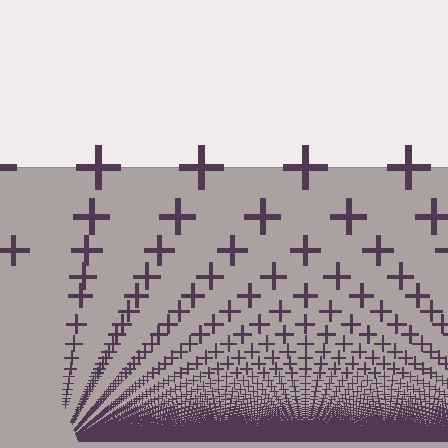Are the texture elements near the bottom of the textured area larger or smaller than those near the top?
Smaller. The gradient is inverted — elements near the bottom are smaller and denser.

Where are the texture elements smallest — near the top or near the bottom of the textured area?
Near the bottom.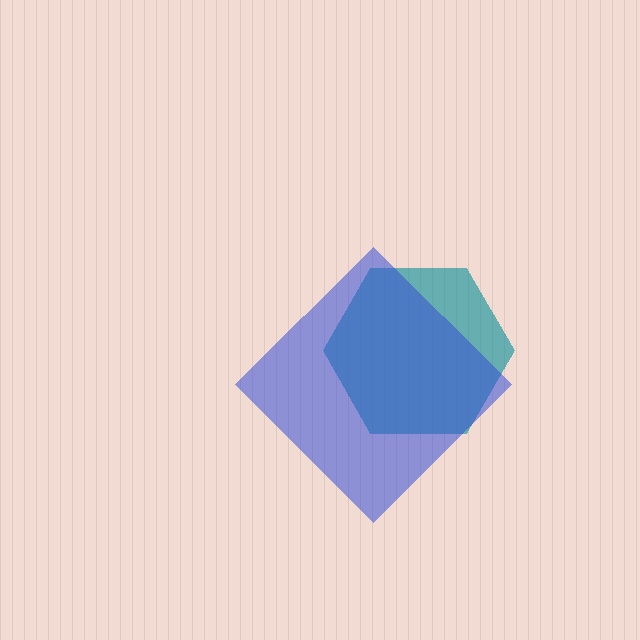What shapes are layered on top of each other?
The layered shapes are: a teal hexagon, a blue diamond.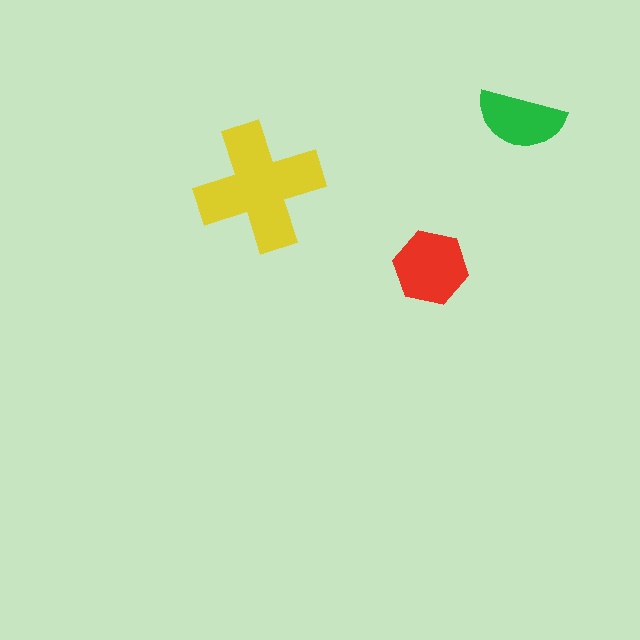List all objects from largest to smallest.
The yellow cross, the red hexagon, the green semicircle.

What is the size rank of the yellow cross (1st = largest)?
1st.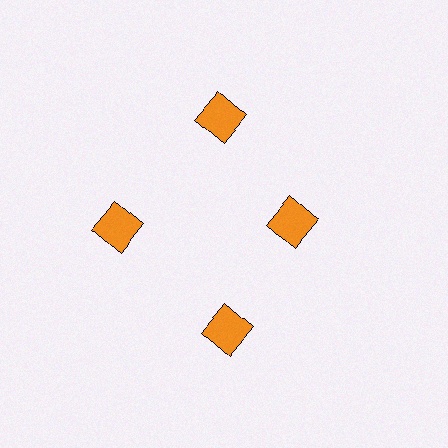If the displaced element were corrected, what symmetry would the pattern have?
It would have 4-fold rotational symmetry — the pattern would map onto itself every 90 degrees.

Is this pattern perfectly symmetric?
No. The 4 orange squares are arranged in a ring, but one element near the 3 o'clock position is pulled inward toward the center, breaking the 4-fold rotational symmetry.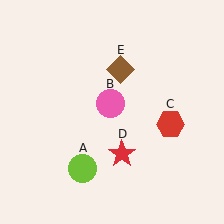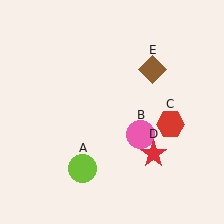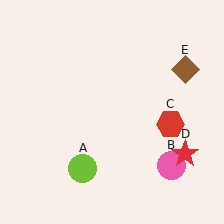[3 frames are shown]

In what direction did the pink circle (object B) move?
The pink circle (object B) moved down and to the right.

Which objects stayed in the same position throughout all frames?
Lime circle (object A) and red hexagon (object C) remained stationary.